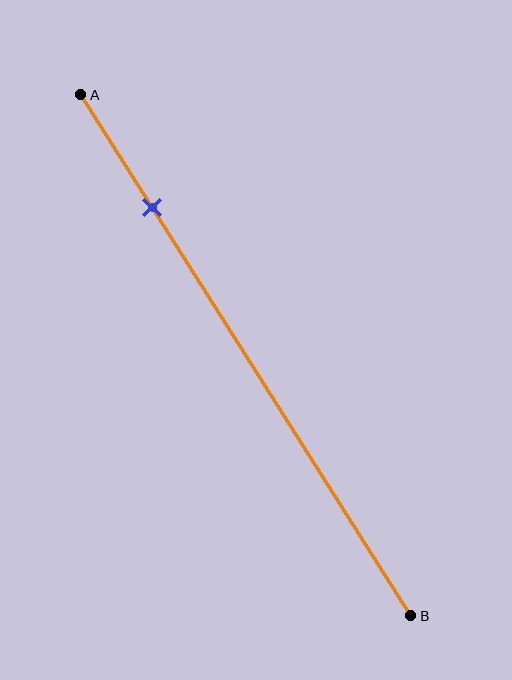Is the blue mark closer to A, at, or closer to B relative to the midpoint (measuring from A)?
The blue mark is closer to point A than the midpoint of segment AB.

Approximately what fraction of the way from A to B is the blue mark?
The blue mark is approximately 20% of the way from A to B.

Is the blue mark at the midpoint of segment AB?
No, the mark is at about 20% from A, not at the 50% midpoint.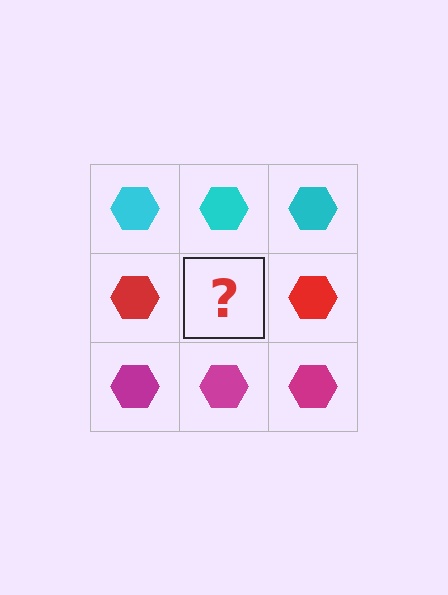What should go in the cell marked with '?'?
The missing cell should contain a red hexagon.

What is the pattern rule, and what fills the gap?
The rule is that each row has a consistent color. The gap should be filled with a red hexagon.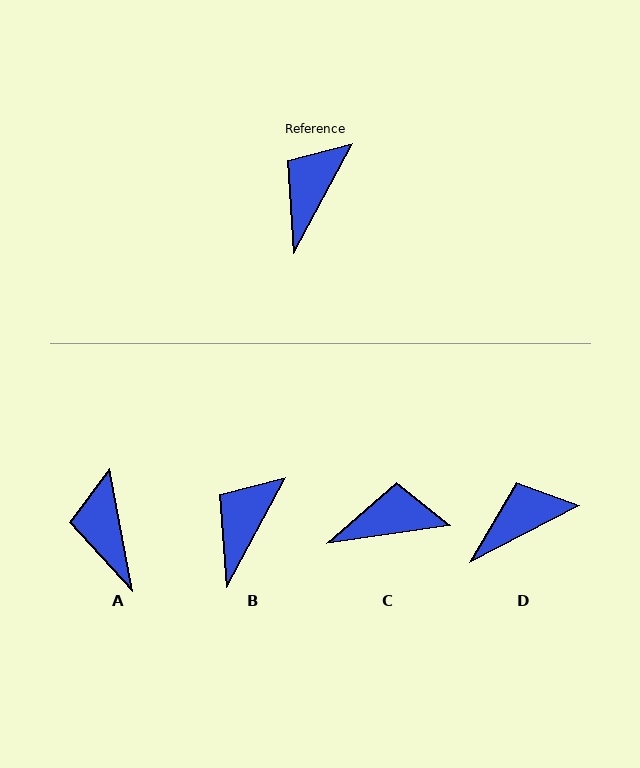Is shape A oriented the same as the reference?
No, it is off by about 39 degrees.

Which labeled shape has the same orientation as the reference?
B.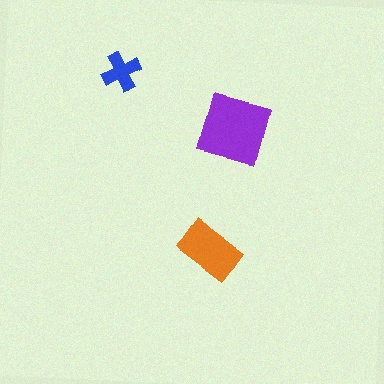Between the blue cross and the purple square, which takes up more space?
The purple square.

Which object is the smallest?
The blue cross.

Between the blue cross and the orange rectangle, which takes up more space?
The orange rectangle.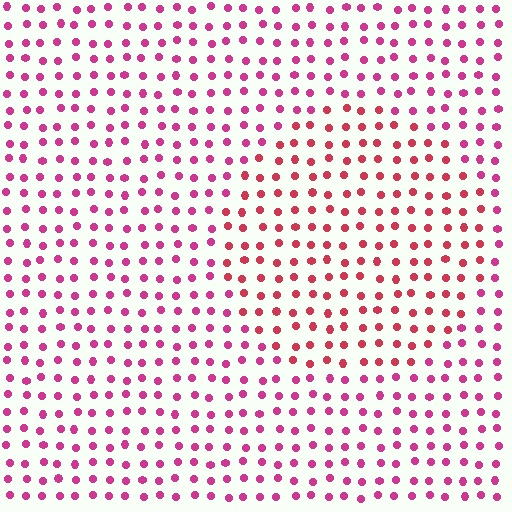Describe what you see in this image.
The image is filled with small magenta elements in a uniform arrangement. A circle-shaped region is visible where the elements are tinted to a slightly different hue, forming a subtle color boundary.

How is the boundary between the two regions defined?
The boundary is defined purely by a slight shift in hue (about 25 degrees). Spacing, size, and orientation are identical on both sides.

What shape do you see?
I see a circle.